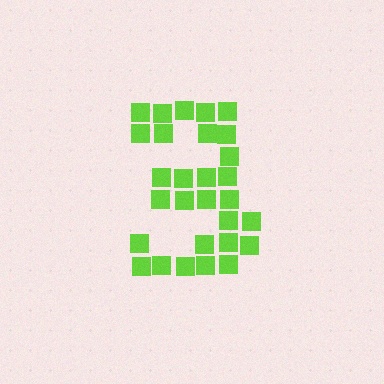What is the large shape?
The large shape is the digit 3.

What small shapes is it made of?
It is made of small squares.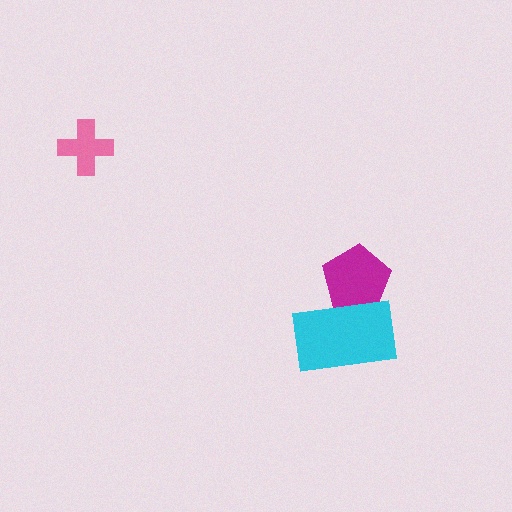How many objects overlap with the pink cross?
0 objects overlap with the pink cross.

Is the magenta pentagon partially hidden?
Yes, it is partially covered by another shape.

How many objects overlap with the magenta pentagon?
1 object overlaps with the magenta pentagon.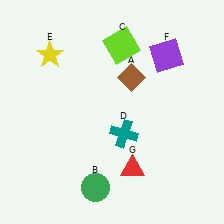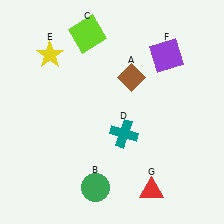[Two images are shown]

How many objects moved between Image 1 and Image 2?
2 objects moved between the two images.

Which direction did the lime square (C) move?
The lime square (C) moved left.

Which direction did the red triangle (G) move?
The red triangle (G) moved down.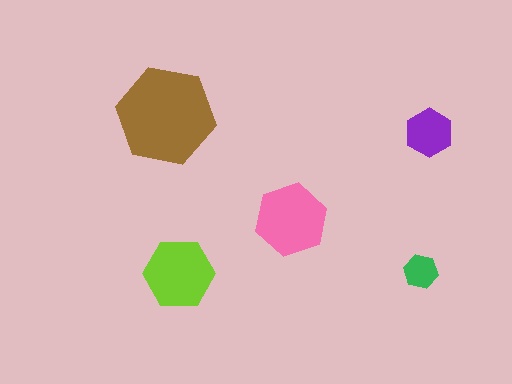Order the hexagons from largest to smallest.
the brown one, the pink one, the lime one, the purple one, the green one.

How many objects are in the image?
There are 5 objects in the image.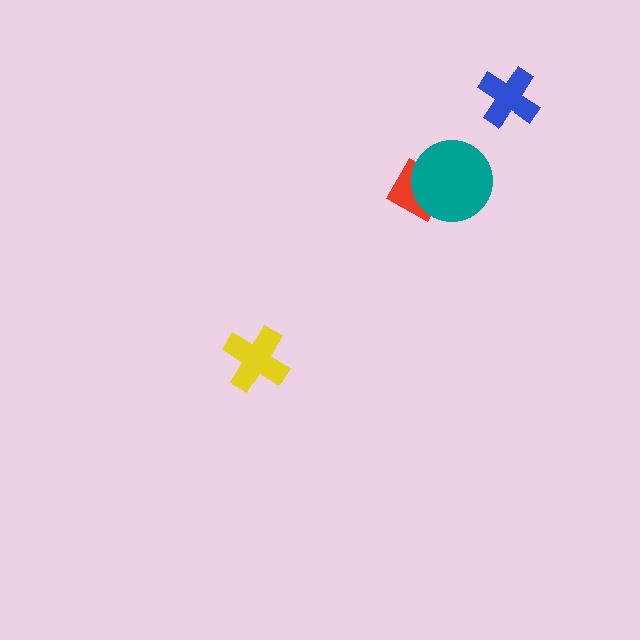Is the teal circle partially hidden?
No, no other shape covers it.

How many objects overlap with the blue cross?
0 objects overlap with the blue cross.